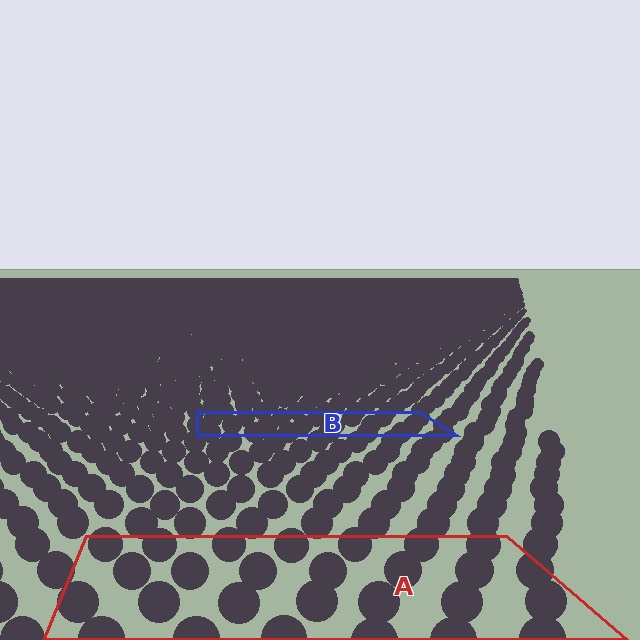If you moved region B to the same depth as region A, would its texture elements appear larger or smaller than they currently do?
They would appear larger. At a closer depth, the same texture elements are projected at a bigger on-screen size.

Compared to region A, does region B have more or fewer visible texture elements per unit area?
Region B has more texture elements per unit area — they are packed more densely because it is farther away.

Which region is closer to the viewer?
Region A is closer. The texture elements there are larger and more spread out.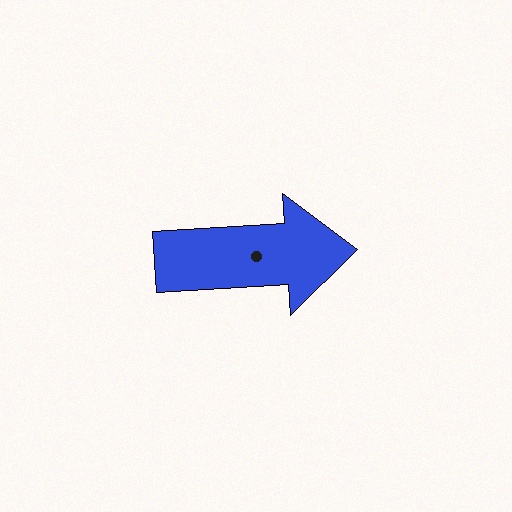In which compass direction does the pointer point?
East.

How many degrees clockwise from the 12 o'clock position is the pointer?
Approximately 87 degrees.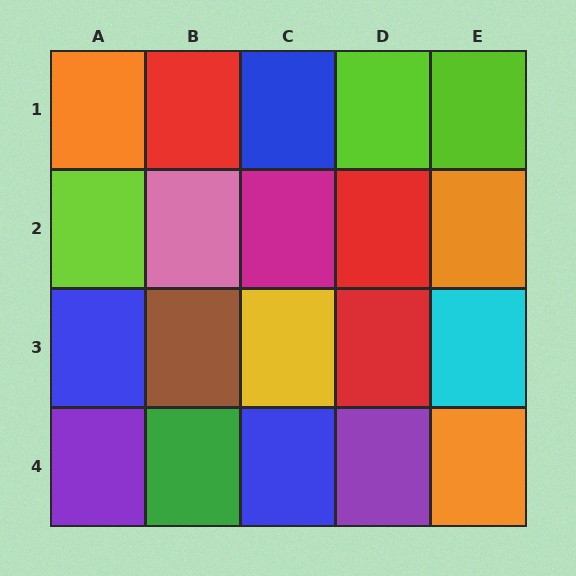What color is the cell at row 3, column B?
Brown.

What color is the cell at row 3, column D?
Red.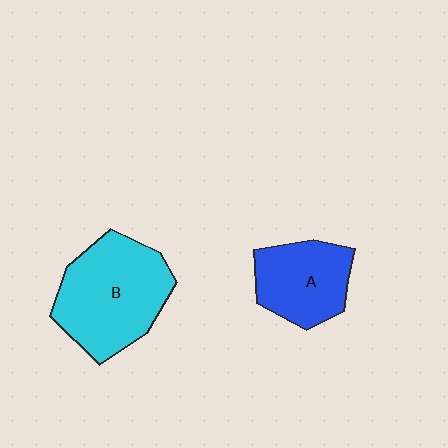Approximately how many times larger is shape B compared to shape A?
Approximately 1.5 times.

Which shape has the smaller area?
Shape A (blue).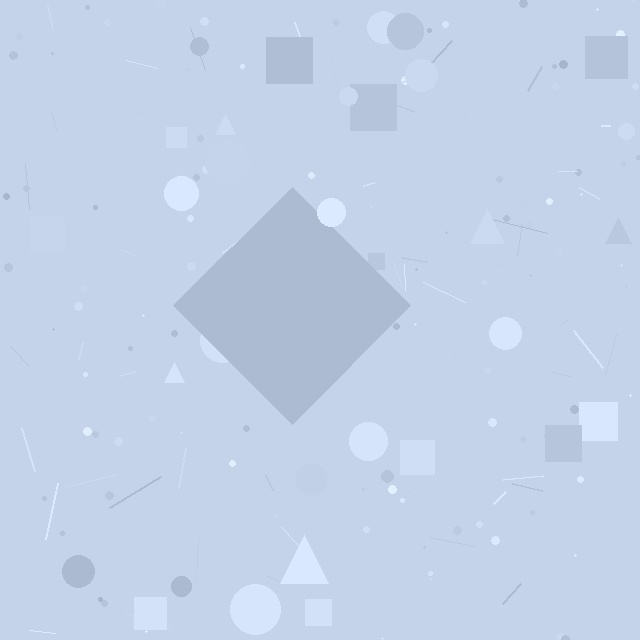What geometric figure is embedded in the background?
A diamond is embedded in the background.